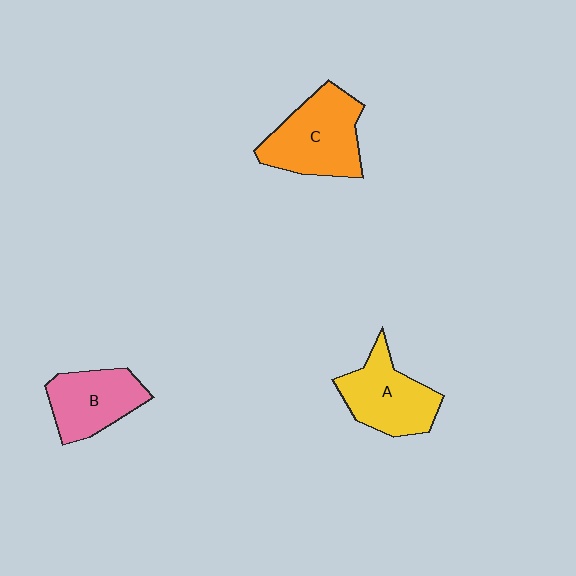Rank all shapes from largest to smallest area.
From largest to smallest: C (orange), A (yellow), B (pink).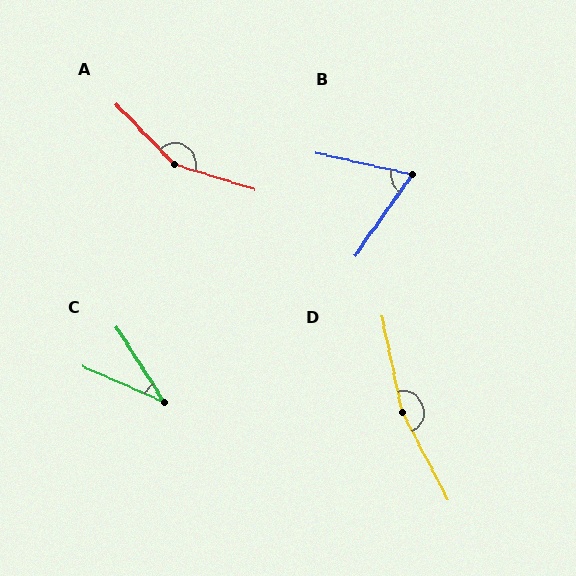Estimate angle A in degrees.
Approximately 151 degrees.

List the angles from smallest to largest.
C (34°), B (67°), A (151°), D (164°).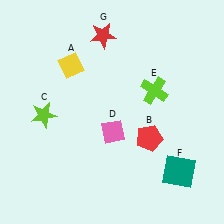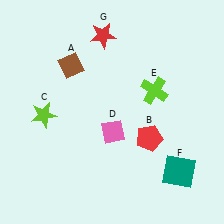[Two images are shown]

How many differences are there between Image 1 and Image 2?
There is 1 difference between the two images.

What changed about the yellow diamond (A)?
In Image 1, A is yellow. In Image 2, it changed to brown.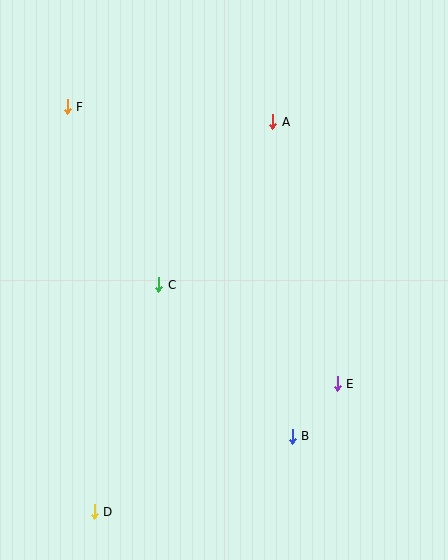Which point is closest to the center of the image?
Point C at (159, 285) is closest to the center.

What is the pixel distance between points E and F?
The distance between E and F is 387 pixels.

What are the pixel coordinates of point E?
Point E is at (337, 384).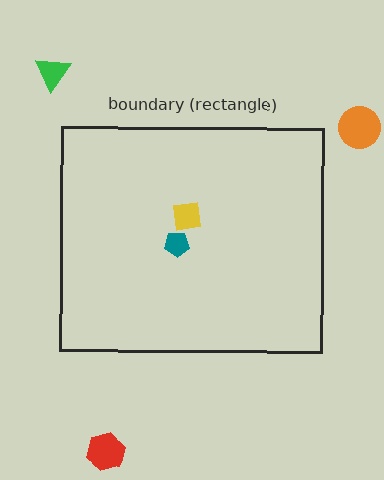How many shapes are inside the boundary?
2 inside, 3 outside.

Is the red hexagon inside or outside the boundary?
Outside.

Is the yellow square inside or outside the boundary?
Inside.